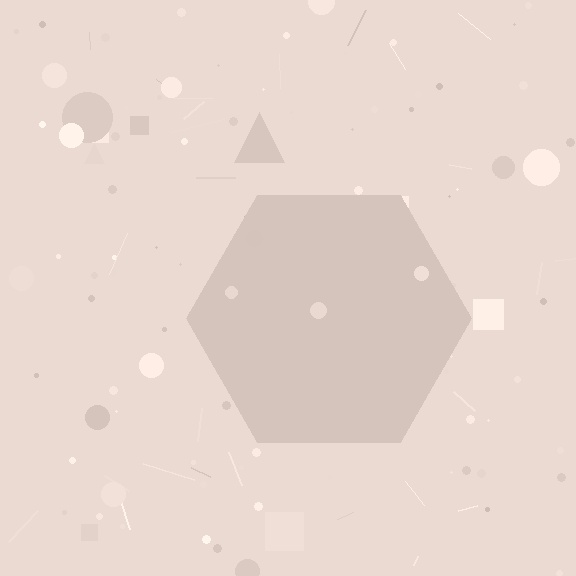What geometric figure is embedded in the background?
A hexagon is embedded in the background.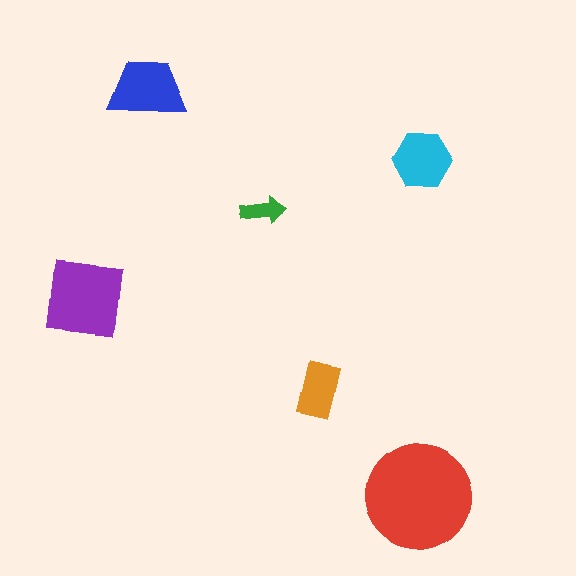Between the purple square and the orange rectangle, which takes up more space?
The purple square.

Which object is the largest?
The red circle.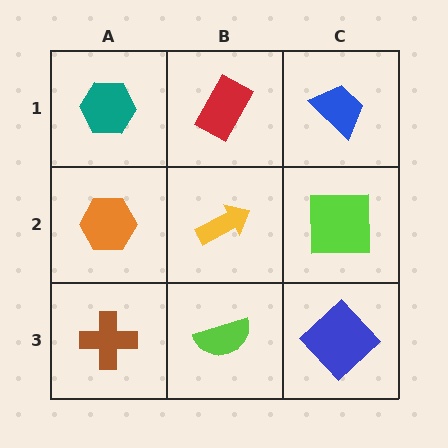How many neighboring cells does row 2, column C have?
3.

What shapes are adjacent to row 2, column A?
A teal hexagon (row 1, column A), a brown cross (row 3, column A), a yellow arrow (row 2, column B).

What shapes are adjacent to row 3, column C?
A lime square (row 2, column C), a lime semicircle (row 3, column B).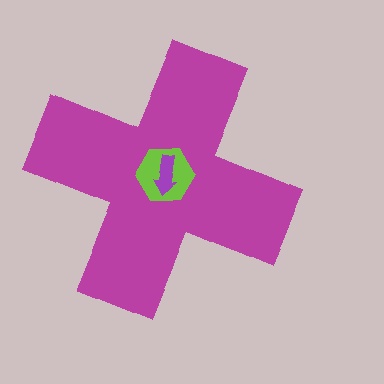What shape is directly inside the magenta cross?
The lime hexagon.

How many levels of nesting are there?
3.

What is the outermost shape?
The magenta cross.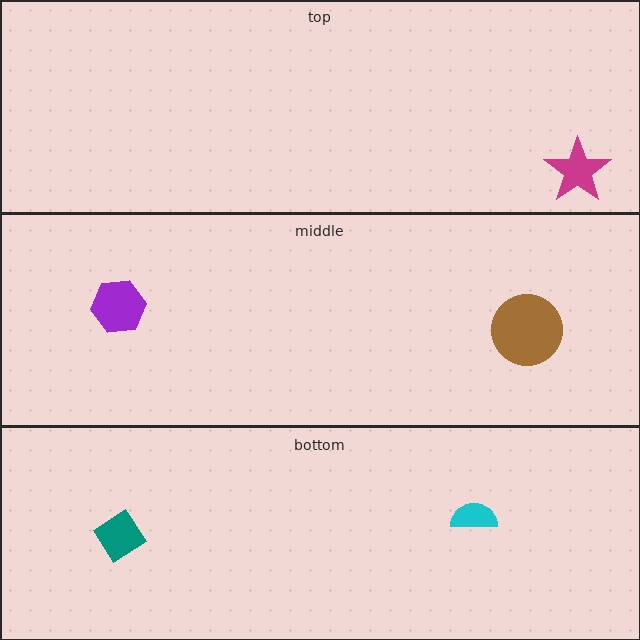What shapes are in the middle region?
The purple hexagon, the brown circle.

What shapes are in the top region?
The magenta star.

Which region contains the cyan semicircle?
The bottom region.